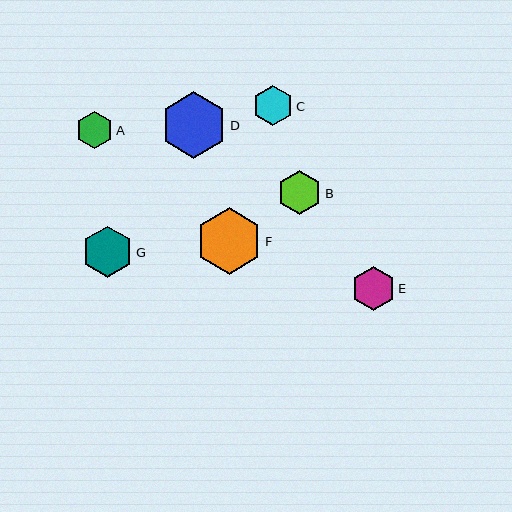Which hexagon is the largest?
Hexagon F is the largest with a size of approximately 67 pixels.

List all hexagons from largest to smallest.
From largest to smallest: F, D, G, B, E, C, A.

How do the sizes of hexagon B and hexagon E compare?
Hexagon B and hexagon E are approximately the same size.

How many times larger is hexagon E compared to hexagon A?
Hexagon E is approximately 1.2 times the size of hexagon A.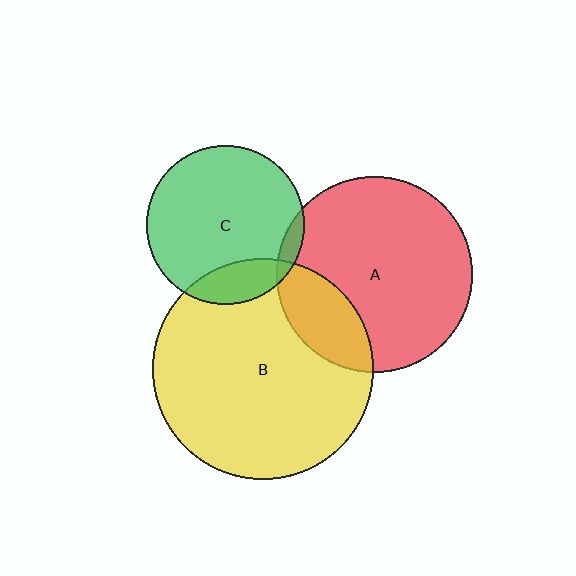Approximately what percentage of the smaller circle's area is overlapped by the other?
Approximately 15%.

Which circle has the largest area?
Circle B (yellow).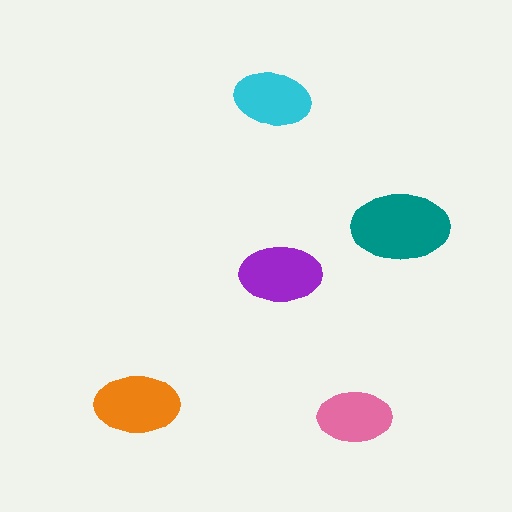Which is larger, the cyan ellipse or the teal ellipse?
The teal one.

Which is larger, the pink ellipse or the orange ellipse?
The orange one.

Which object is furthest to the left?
The orange ellipse is leftmost.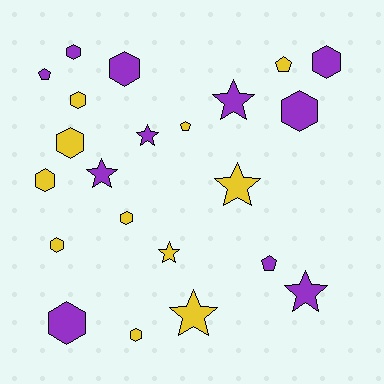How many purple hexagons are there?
There are 5 purple hexagons.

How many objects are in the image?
There are 22 objects.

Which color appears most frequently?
Purple, with 11 objects.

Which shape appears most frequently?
Hexagon, with 11 objects.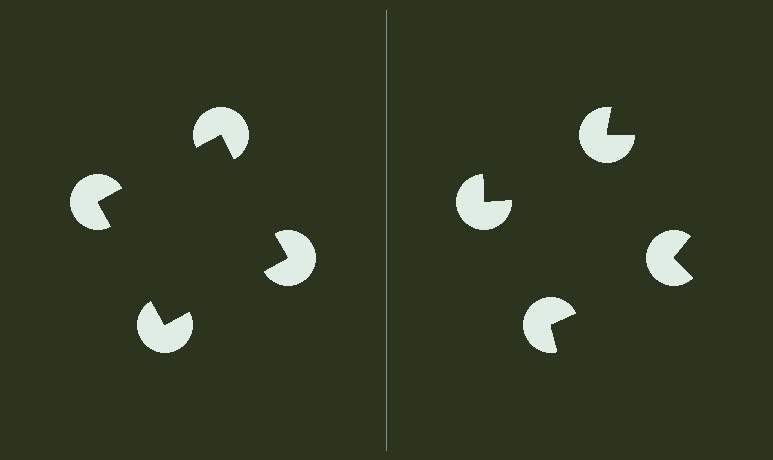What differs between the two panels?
The pac-man discs are positioned identically on both sides; only the wedge orientations differ. On the left they align to a square; on the right they are misaligned.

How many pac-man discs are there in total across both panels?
8 — 4 on each side.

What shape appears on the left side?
An illusory square.